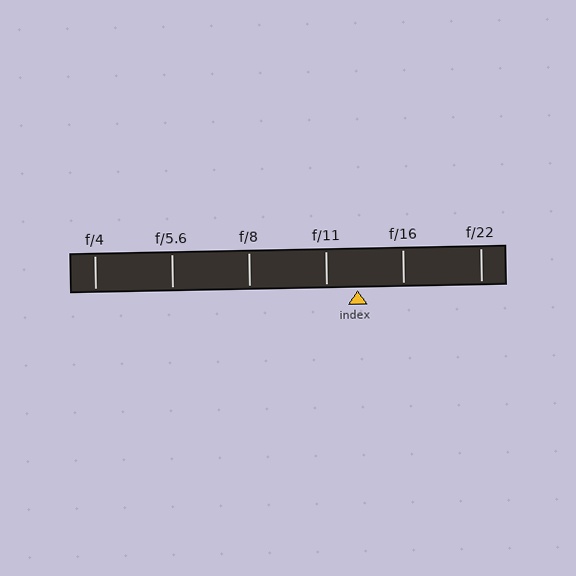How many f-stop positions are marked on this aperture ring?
There are 6 f-stop positions marked.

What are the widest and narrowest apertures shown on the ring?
The widest aperture shown is f/4 and the narrowest is f/22.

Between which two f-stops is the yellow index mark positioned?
The index mark is between f/11 and f/16.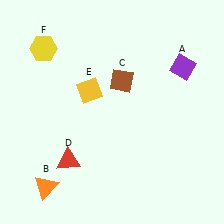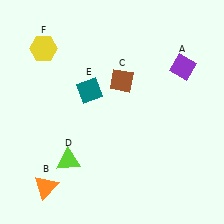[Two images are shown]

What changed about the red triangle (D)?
In Image 1, D is red. In Image 2, it changed to lime.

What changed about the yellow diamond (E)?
In Image 1, E is yellow. In Image 2, it changed to teal.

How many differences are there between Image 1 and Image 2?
There are 2 differences between the two images.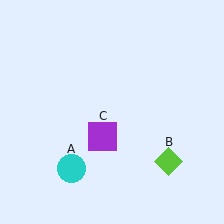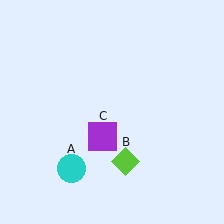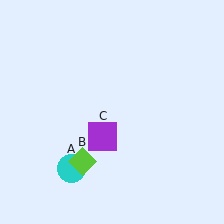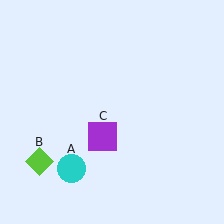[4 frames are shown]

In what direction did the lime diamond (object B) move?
The lime diamond (object B) moved left.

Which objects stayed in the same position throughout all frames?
Cyan circle (object A) and purple square (object C) remained stationary.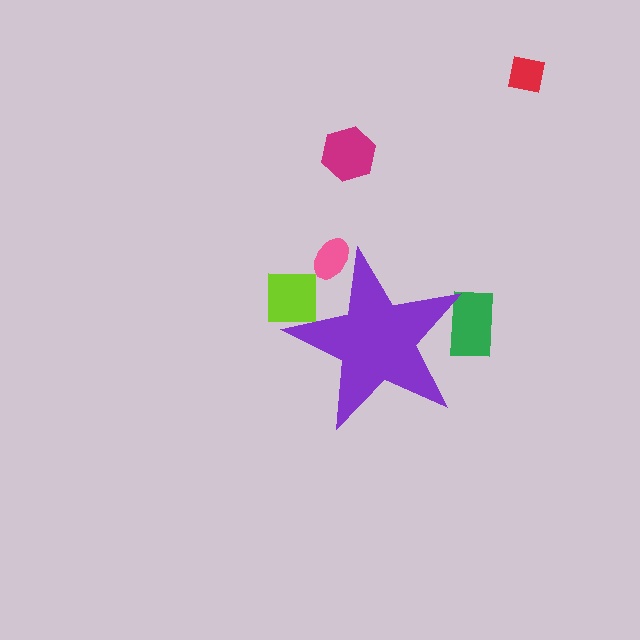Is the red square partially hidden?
No, the red square is fully visible.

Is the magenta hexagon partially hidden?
No, the magenta hexagon is fully visible.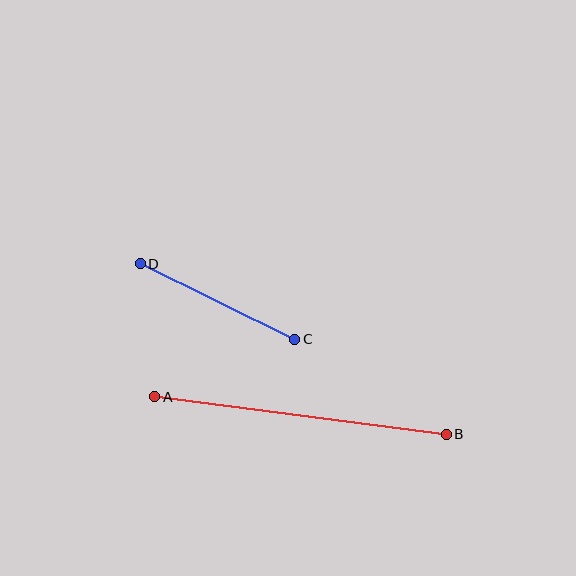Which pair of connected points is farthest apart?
Points A and B are farthest apart.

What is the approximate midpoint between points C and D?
The midpoint is at approximately (218, 301) pixels.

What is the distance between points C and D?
The distance is approximately 172 pixels.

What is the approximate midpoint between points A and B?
The midpoint is at approximately (301, 416) pixels.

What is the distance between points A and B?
The distance is approximately 294 pixels.